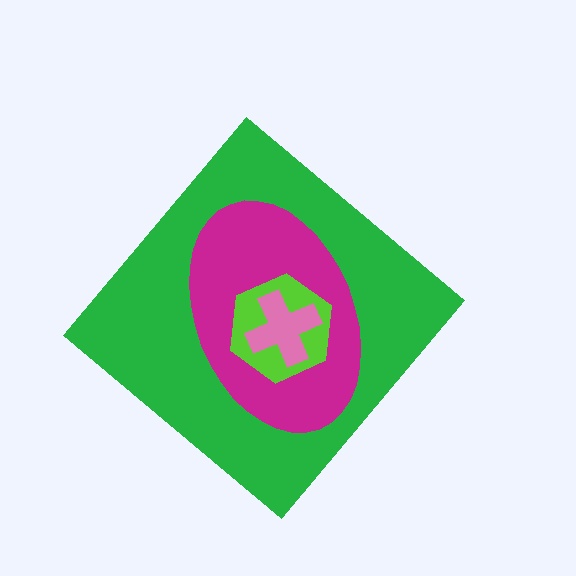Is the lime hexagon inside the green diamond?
Yes.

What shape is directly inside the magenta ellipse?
The lime hexagon.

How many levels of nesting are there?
4.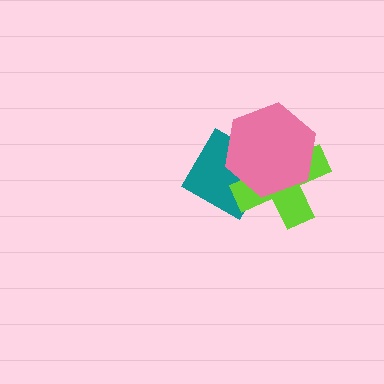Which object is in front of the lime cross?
The pink hexagon is in front of the lime cross.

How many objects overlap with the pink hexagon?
2 objects overlap with the pink hexagon.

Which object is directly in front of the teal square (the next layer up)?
The lime cross is directly in front of the teal square.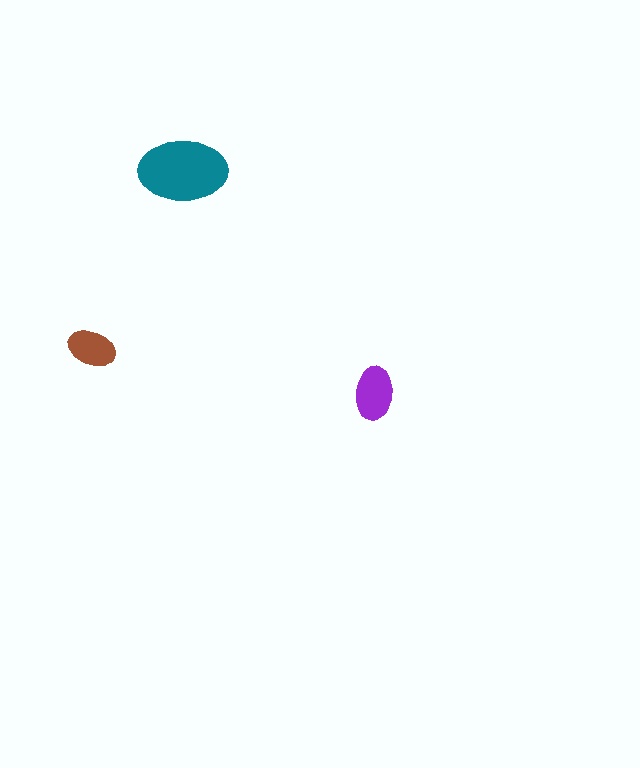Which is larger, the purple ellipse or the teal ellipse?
The teal one.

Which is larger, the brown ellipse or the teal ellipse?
The teal one.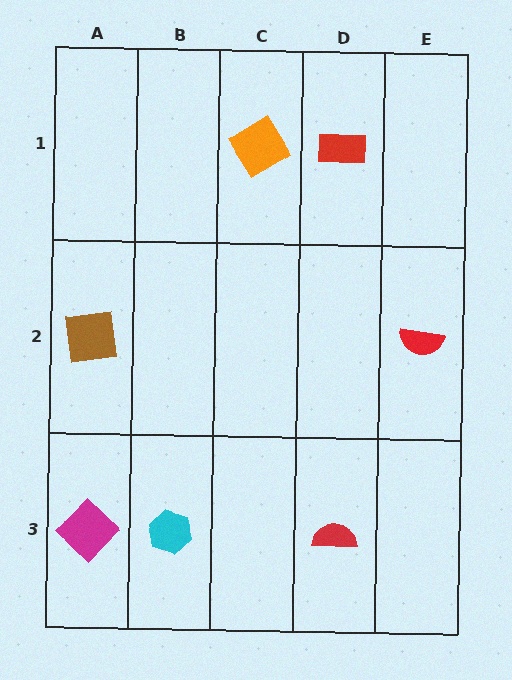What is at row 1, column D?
A red rectangle.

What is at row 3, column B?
A cyan hexagon.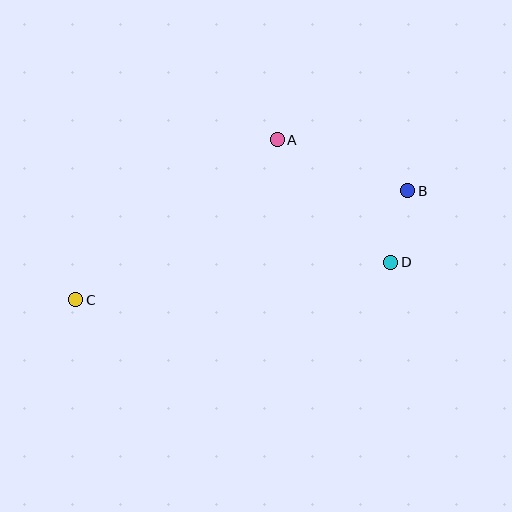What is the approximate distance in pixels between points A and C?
The distance between A and C is approximately 257 pixels.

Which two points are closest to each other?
Points B and D are closest to each other.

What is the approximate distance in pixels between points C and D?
The distance between C and D is approximately 317 pixels.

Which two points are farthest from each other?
Points B and C are farthest from each other.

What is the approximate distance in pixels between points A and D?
The distance between A and D is approximately 167 pixels.